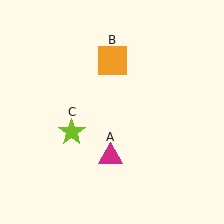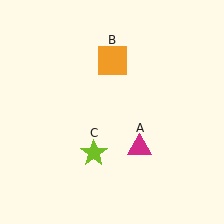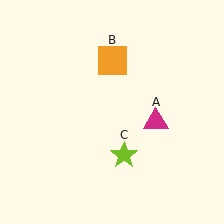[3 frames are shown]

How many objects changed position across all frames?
2 objects changed position: magenta triangle (object A), lime star (object C).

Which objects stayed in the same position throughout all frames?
Orange square (object B) remained stationary.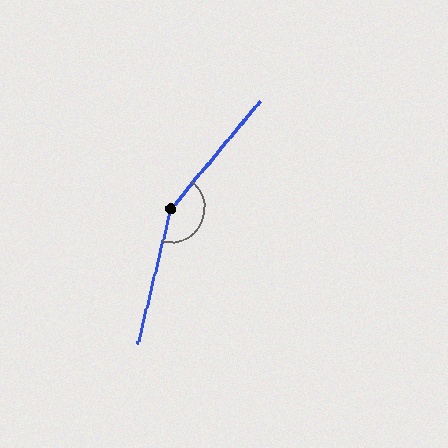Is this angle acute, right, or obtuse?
It is obtuse.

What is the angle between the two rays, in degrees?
Approximately 154 degrees.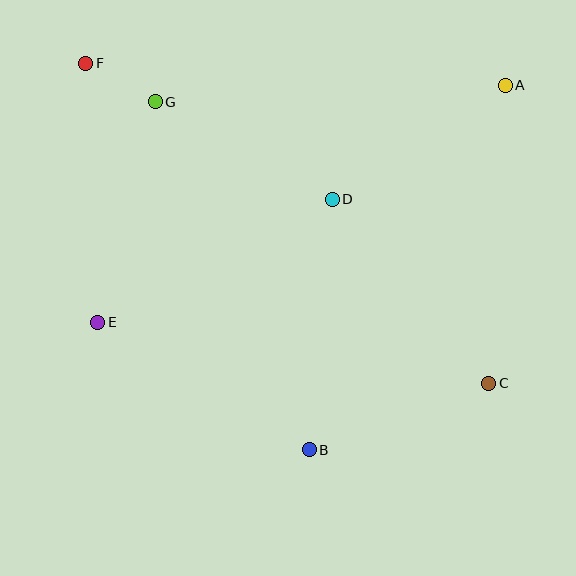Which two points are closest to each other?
Points F and G are closest to each other.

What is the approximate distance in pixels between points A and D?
The distance between A and D is approximately 207 pixels.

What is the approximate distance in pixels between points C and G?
The distance between C and G is approximately 436 pixels.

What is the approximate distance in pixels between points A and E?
The distance between A and E is approximately 471 pixels.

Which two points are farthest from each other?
Points C and F are farthest from each other.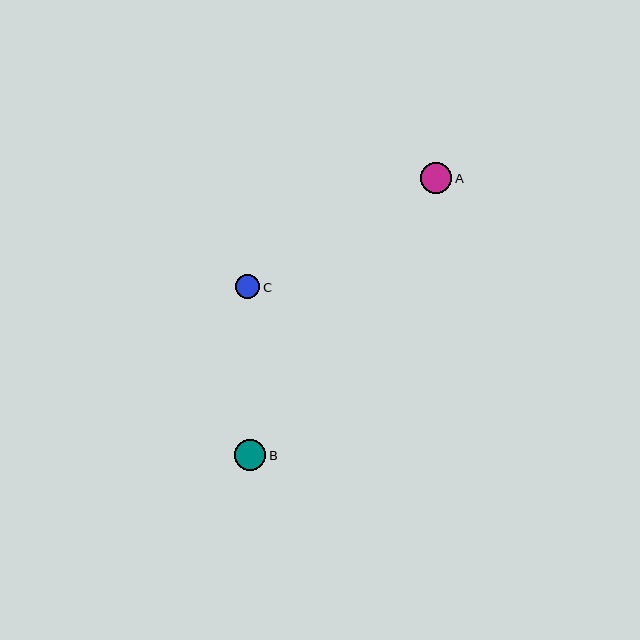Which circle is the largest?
Circle A is the largest with a size of approximately 31 pixels.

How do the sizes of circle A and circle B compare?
Circle A and circle B are approximately the same size.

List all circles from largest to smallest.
From largest to smallest: A, B, C.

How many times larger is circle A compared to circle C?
Circle A is approximately 1.3 times the size of circle C.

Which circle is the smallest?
Circle C is the smallest with a size of approximately 25 pixels.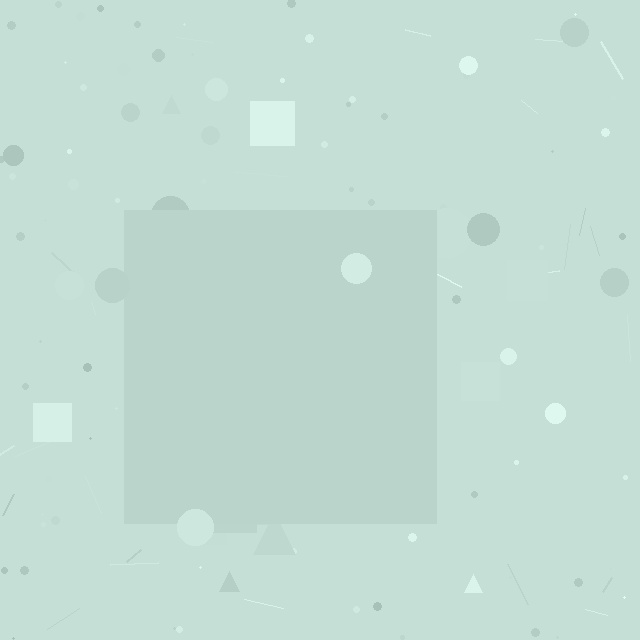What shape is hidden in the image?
A square is hidden in the image.